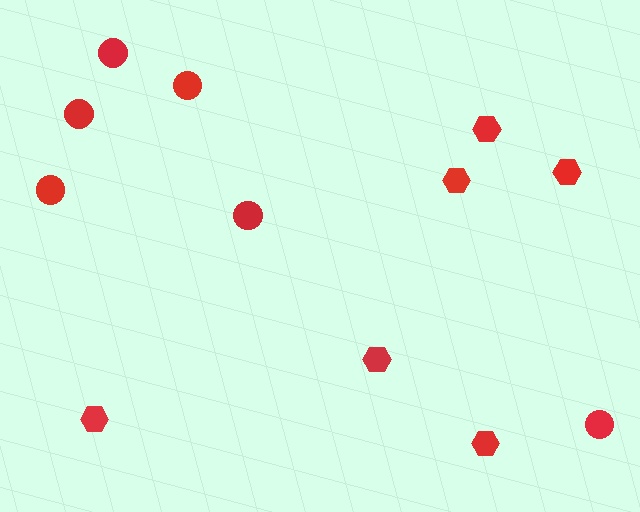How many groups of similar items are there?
There are 2 groups: one group of circles (6) and one group of hexagons (6).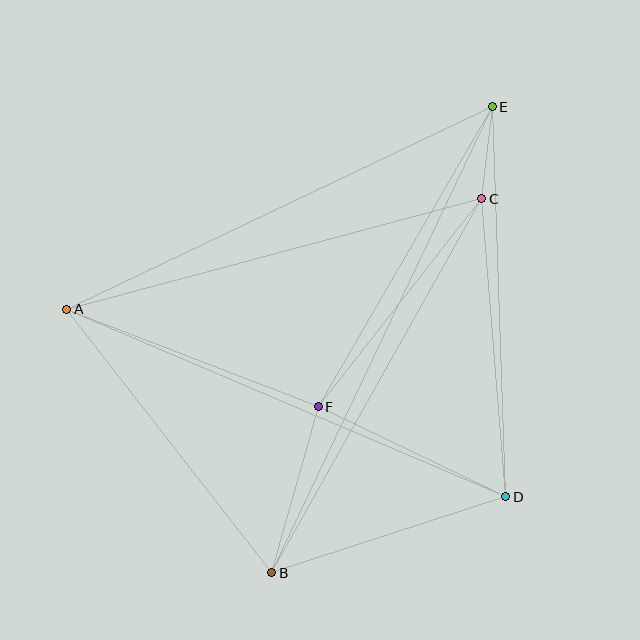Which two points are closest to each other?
Points C and E are closest to each other.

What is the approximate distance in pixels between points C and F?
The distance between C and F is approximately 264 pixels.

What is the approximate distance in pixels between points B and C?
The distance between B and C is approximately 429 pixels.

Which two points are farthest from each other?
Points B and E are farthest from each other.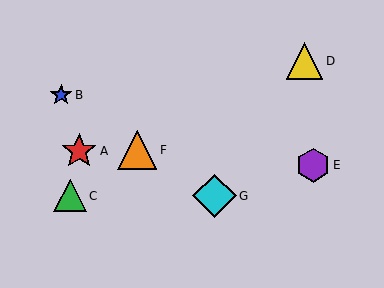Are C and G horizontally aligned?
Yes, both are at y≈196.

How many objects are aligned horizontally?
2 objects (C, G) are aligned horizontally.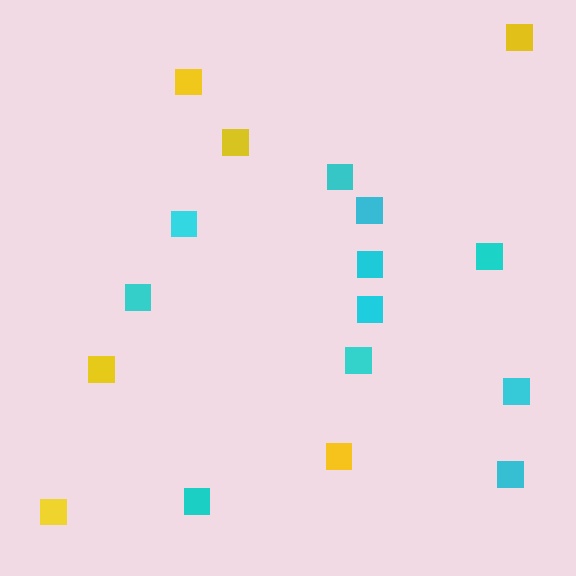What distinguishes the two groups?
There are 2 groups: one group of yellow squares (6) and one group of cyan squares (11).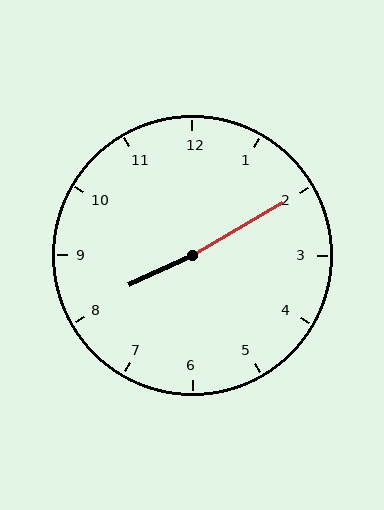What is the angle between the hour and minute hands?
Approximately 175 degrees.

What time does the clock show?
8:10.